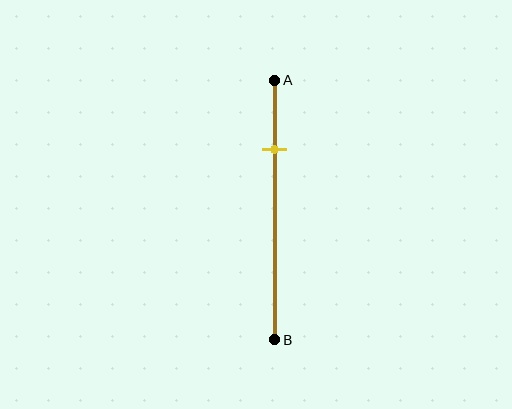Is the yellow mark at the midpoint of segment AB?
No, the mark is at about 25% from A, not at the 50% midpoint.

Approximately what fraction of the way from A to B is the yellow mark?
The yellow mark is approximately 25% of the way from A to B.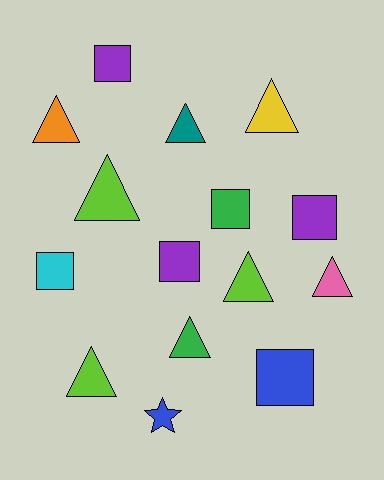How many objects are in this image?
There are 15 objects.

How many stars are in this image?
There is 1 star.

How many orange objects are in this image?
There is 1 orange object.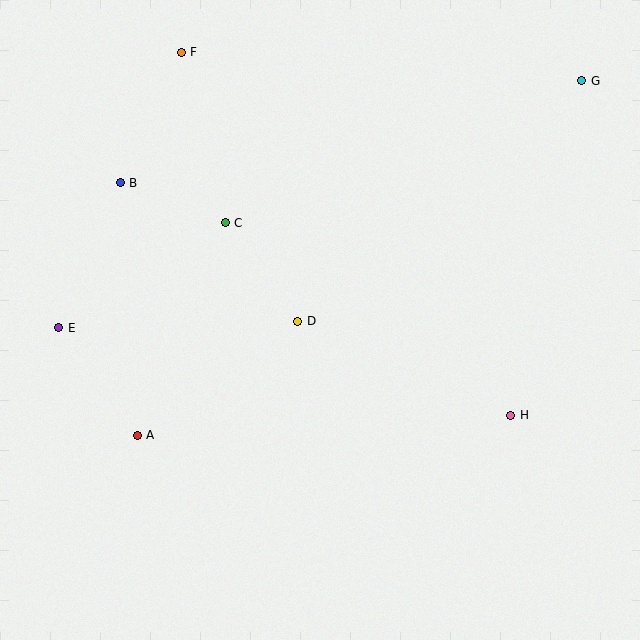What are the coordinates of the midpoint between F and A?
The midpoint between F and A is at (159, 244).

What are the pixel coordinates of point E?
Point E is at (59, 328).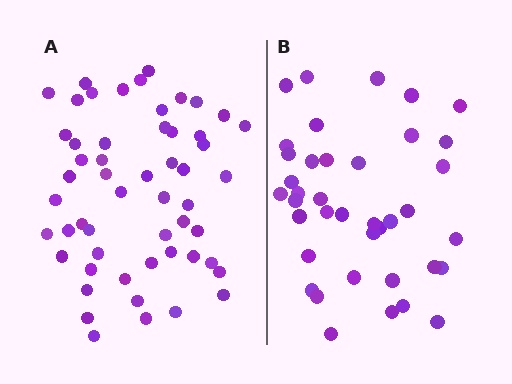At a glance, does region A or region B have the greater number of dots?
Region A (the left region) has more dots.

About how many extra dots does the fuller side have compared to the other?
Region A has approximately 15 more dots than region B.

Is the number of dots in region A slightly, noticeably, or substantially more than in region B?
Region A has noticeably more, but not dramatically so. The ratio is roughly 1.4 to 1.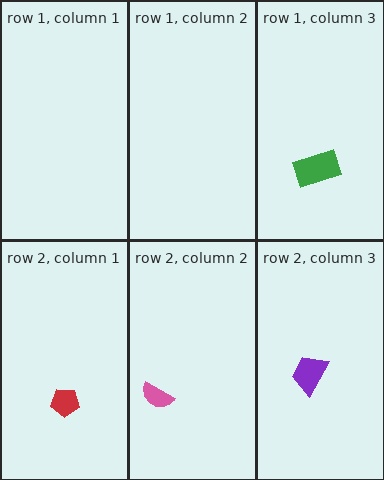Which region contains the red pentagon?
The row 2, column 1 region.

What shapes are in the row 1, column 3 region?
The green rectangle.